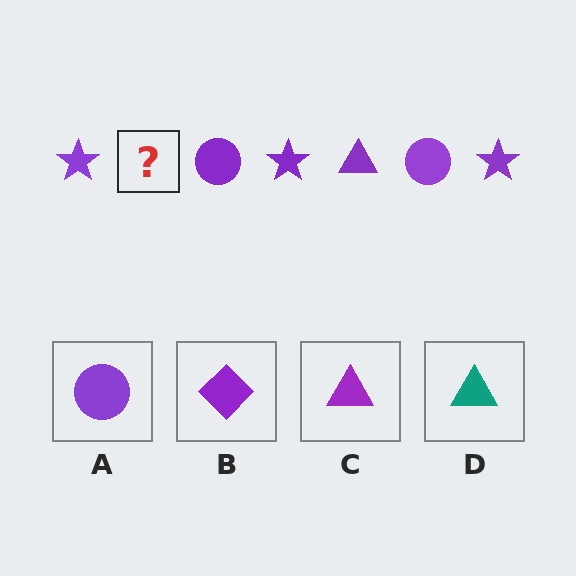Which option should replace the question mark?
Option C.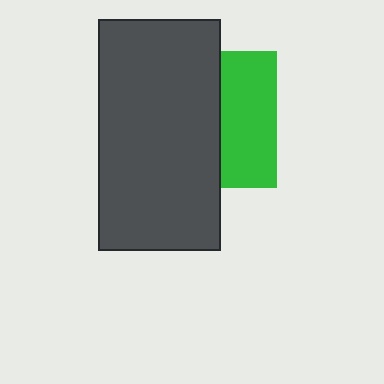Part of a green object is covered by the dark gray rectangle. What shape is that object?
It is a square.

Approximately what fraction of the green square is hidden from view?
Roughly 59% of the green square is hidden behind the dark gray rectangle.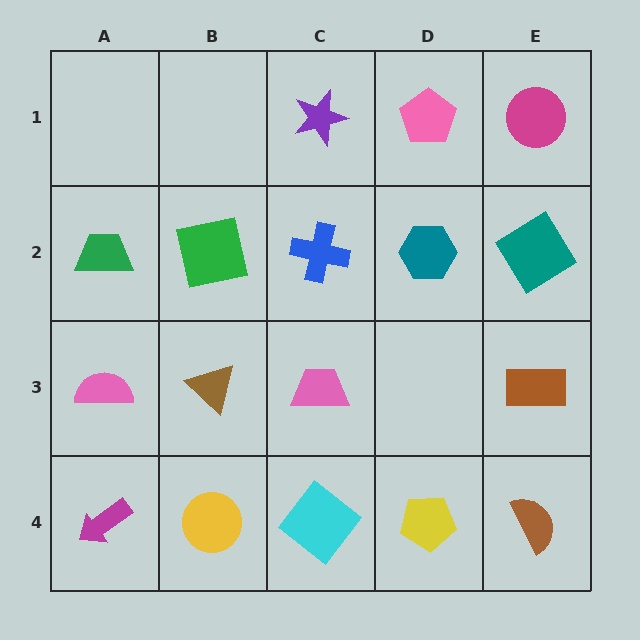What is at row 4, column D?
A yellow pentagon.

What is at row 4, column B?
A yellow circle.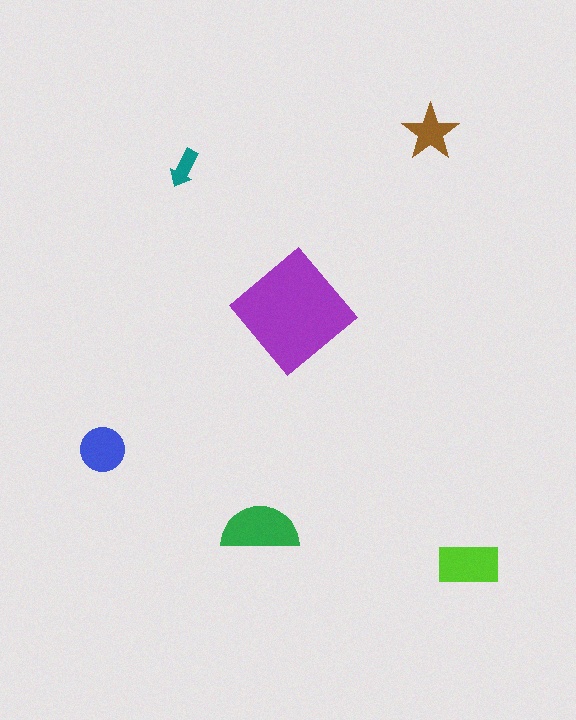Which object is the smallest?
The teal arrow.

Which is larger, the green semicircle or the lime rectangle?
The green semicircle.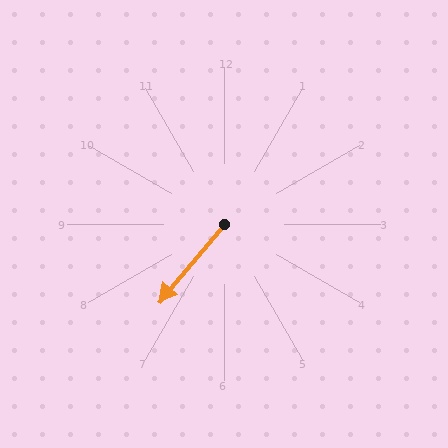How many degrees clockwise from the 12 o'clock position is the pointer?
Approximately 220 degrees.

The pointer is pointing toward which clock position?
Roughly 7 o'clock.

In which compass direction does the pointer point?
Southwest.